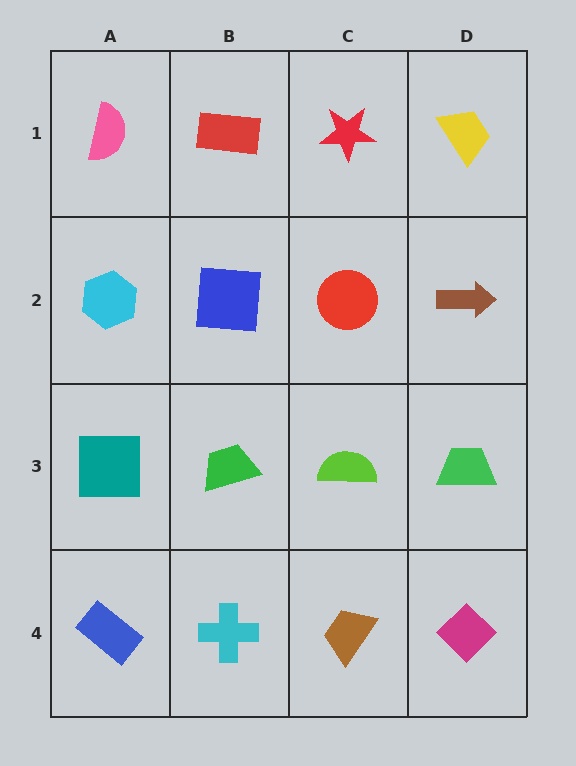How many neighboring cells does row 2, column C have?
4.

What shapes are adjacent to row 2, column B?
A red rectangle (row 1, column B), a green trapezoid (row 3, column B), a cyan hexagon (row 2, column A), a red circle (row 2, column C).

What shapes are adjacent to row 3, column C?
A red circle (row 2, column C), a brown trapezoid (row 4, column C), a green trapezoid (row 3, column B), a green trapezoid (row 3, column D).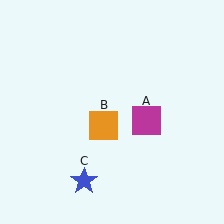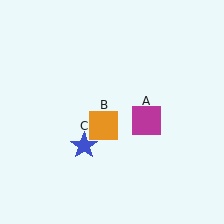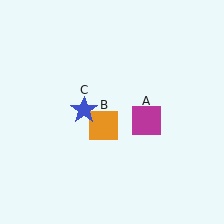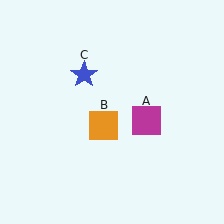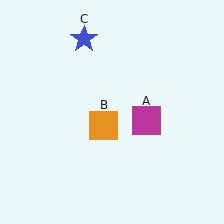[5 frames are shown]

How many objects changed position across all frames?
1 object changed position: blue star (object C).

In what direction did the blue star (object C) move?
The blue star (object C) moved up.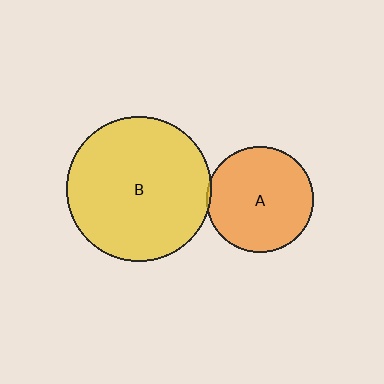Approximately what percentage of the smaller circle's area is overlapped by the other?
Approximately 5%.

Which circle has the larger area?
Circle B (yellow).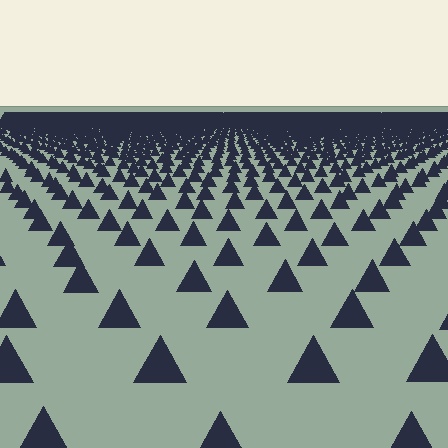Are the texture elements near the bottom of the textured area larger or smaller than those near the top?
Larger. Near the bottom, elements are closer to the viewer and appear at a bigger on-screen size.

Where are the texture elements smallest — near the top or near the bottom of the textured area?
Near the top.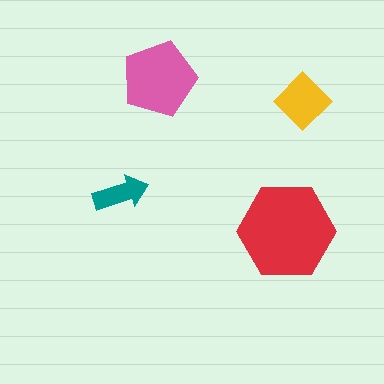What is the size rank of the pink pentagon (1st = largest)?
2nd.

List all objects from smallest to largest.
The teal arrow, the yellow diamond, the pink pentagon, the red hexagon.